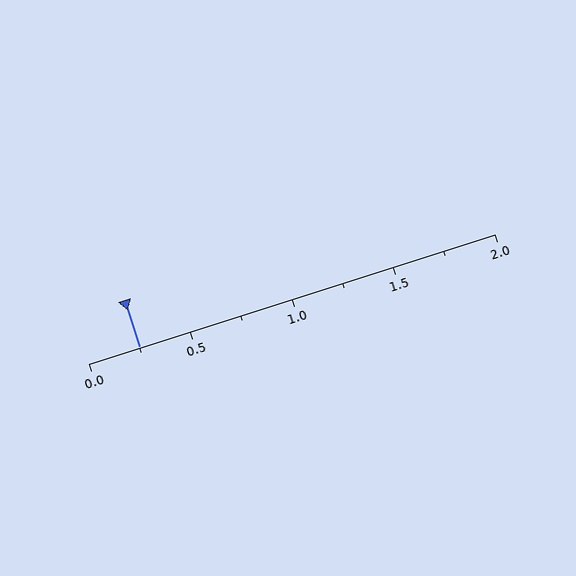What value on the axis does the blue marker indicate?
The marker indicates approximately 0.25.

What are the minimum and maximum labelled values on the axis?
The axis runs from 0.0 to 2.0.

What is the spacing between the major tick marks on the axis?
The major ticks are spaced 0.5 apart.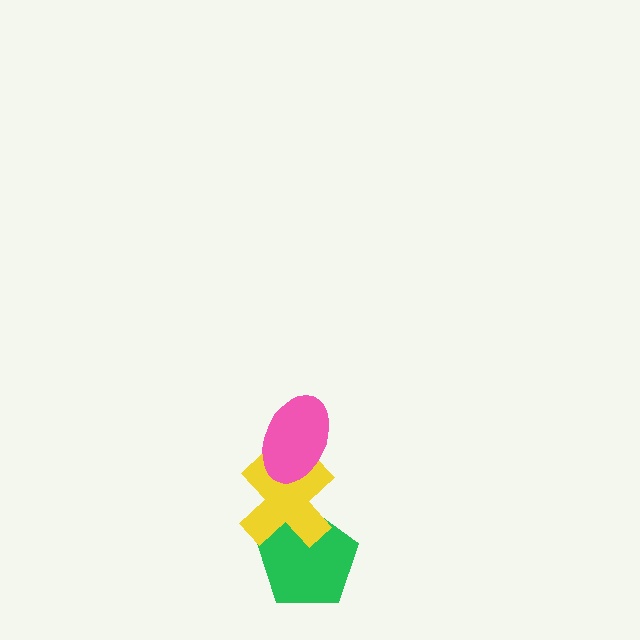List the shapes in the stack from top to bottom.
From top to bottom: the pink ellipse, the yellow cross, the green pentagon.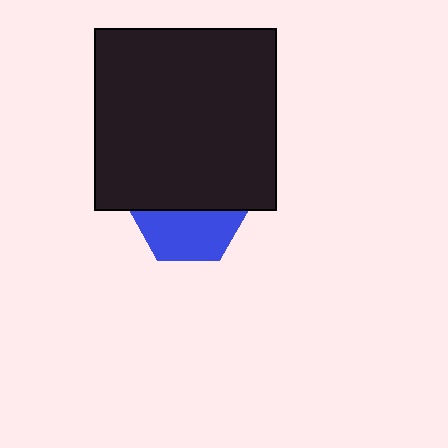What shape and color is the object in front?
The object in front is a black square.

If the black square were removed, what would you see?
You would see the complete blue hexagon.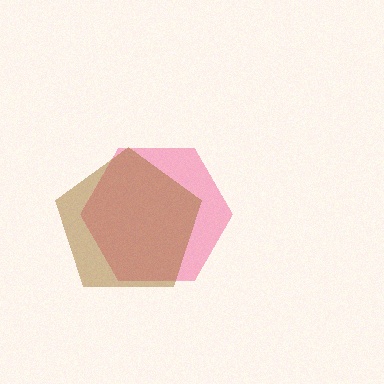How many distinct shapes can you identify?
There are 2 distinct shapes: a pink hexagon, a brown pentagon.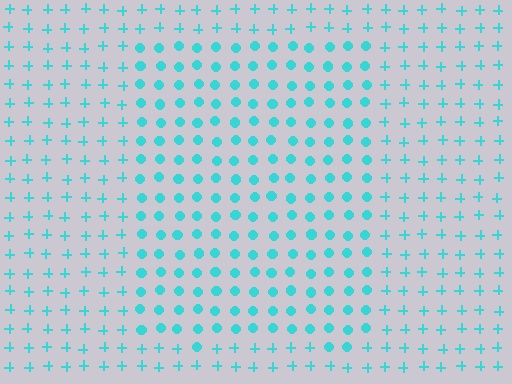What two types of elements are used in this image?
The image uses circles inside the rectangle region and plus signs outside it.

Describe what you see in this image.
The image is filled with small cyan elements arranged in a uniform grid. A rectangle-shaped region contains circles, while the surrounding area contains plus signs. The boundary is defined purely by the change in element shape.